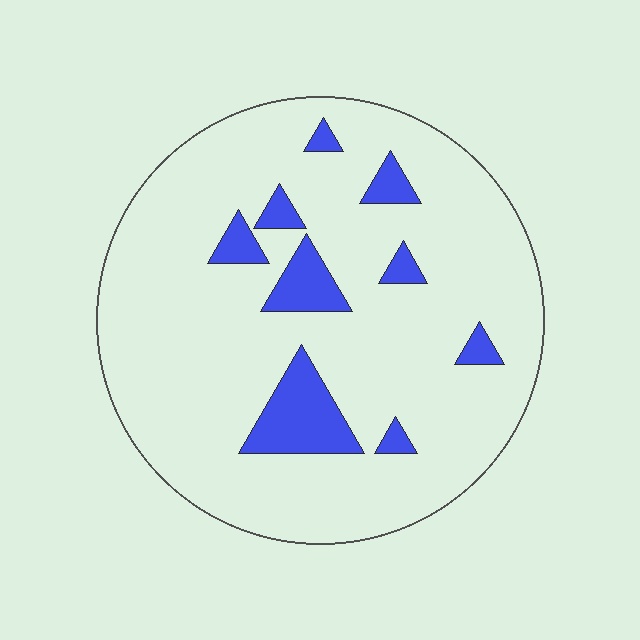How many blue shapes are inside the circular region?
9.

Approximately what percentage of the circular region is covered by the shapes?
Approximately 10%.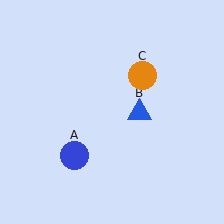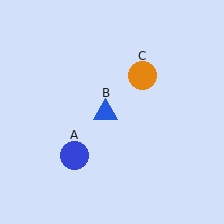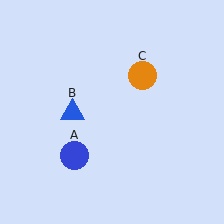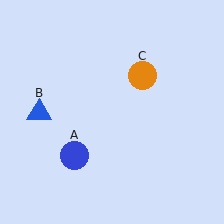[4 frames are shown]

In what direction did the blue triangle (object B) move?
The blue triangle (object B) moved left.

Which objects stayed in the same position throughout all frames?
Blue circle (object A) and orange circle (object C) remained stationary.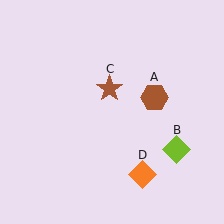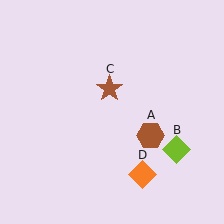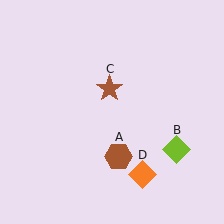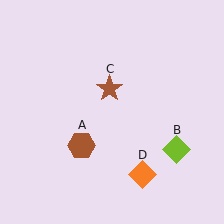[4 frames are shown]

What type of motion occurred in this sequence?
The brown hexagon (object A) rotated clockwise around the center of the scene.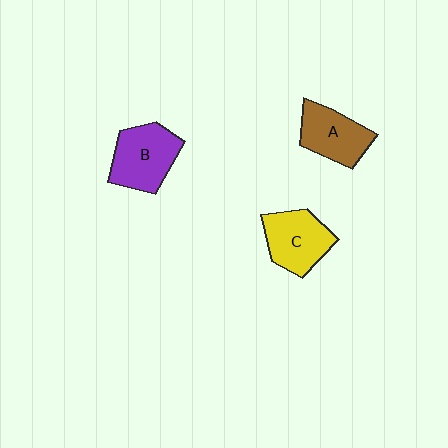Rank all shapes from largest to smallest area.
From largest to smallest: B (purple), C (yellow), A (brown).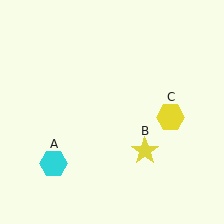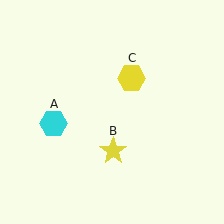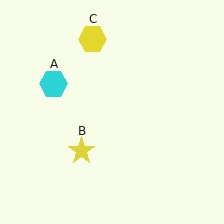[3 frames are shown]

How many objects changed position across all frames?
3 objects changed position: cyan hexagon (object A), yellow star (object B), yellow hexagon (object C).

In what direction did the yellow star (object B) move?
The yellow star (object B) moved left.